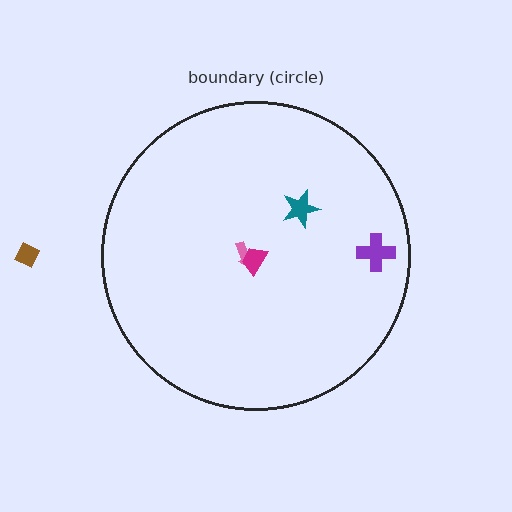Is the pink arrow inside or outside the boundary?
Inside.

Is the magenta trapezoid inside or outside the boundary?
Inside.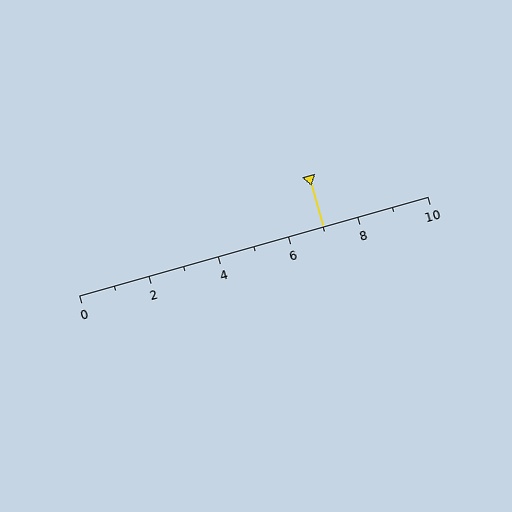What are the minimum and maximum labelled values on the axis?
The axis runs from 0 to 10.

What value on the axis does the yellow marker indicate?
The marker indicates approximately 7.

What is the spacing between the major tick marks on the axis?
The major ticks are spaced 2 apart.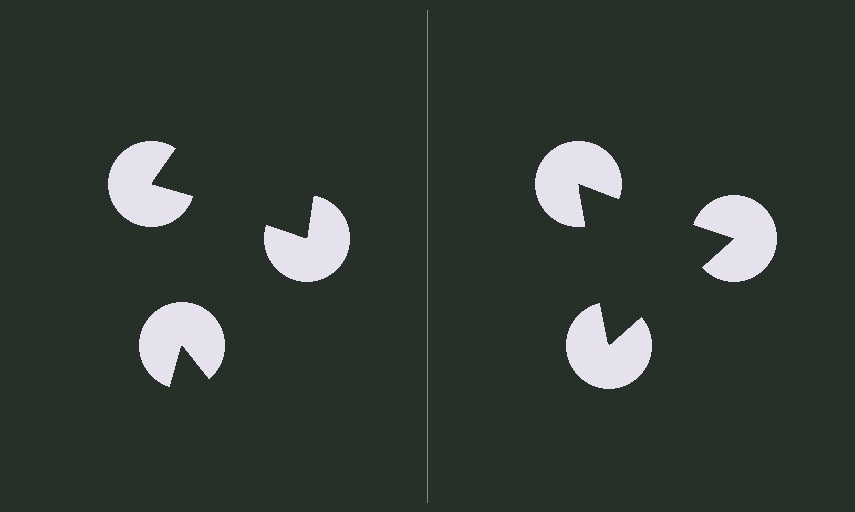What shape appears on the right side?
An illusory triangle.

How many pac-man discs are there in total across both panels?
6 — 3 on each side.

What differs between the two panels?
The pac-man discs are positioned identically on both sides; only the wedge orientations differ. On the right they align to a triangle; on the left they are misaligned.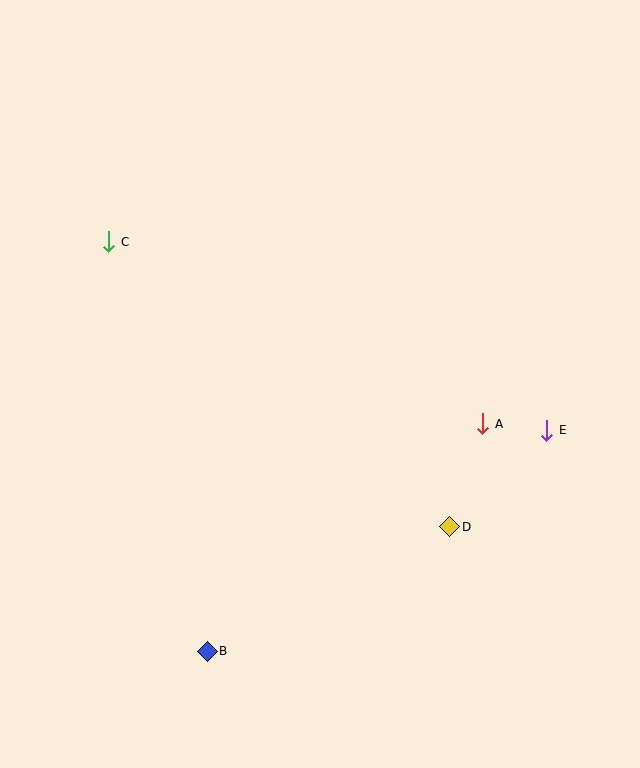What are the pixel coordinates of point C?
Point C is at (109, 242).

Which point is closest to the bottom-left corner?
Point B is closest to the bottom-left corner.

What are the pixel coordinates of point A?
Point A is at (483, 424).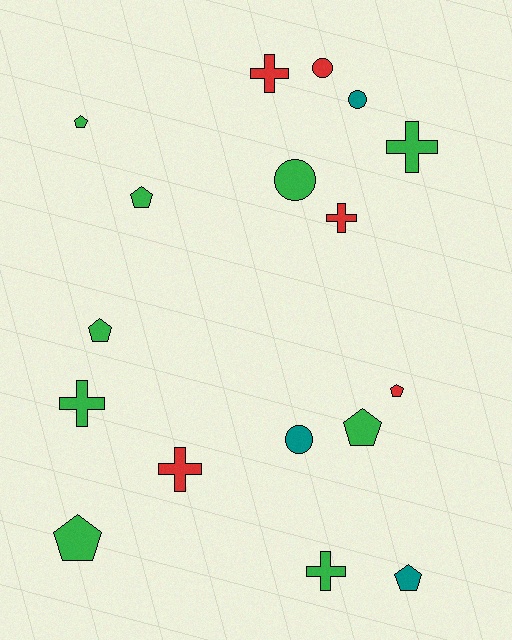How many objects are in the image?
There are 17 objects.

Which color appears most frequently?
Green, with 9 objects.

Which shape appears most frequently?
Pentagon, with 7 objects.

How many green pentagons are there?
There are 5 green pentagons.